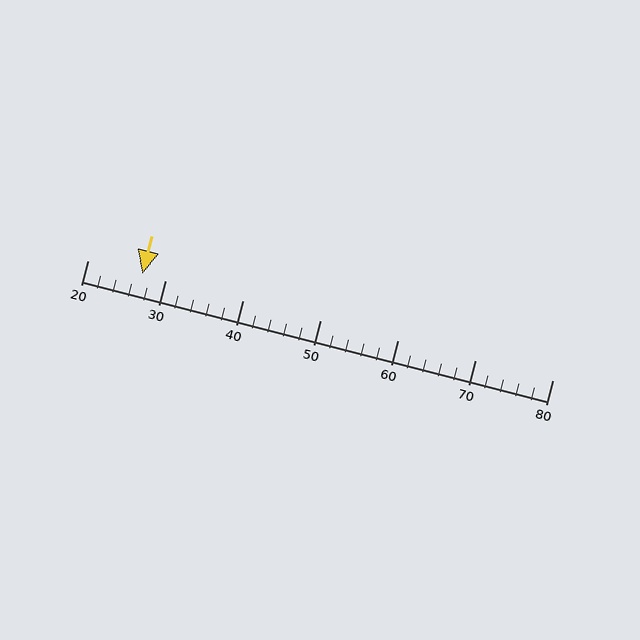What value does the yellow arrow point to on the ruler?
The yellow arrow points to approximately 27.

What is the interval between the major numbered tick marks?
The major tick marks are spaced 10 units apart.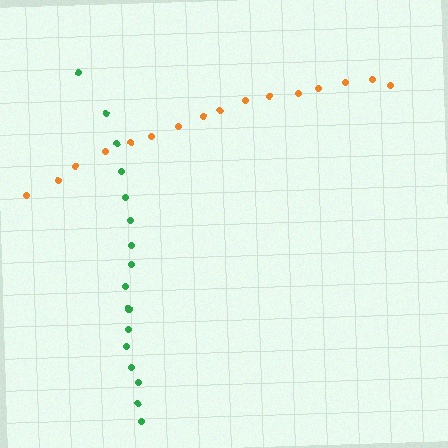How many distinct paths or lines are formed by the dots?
There are 2 distinct paths.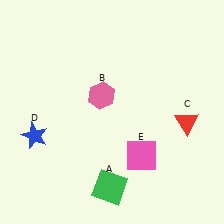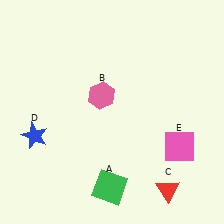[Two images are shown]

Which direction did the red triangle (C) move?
The red triangle (C) moved down.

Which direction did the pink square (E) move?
The pink square (E) moved right.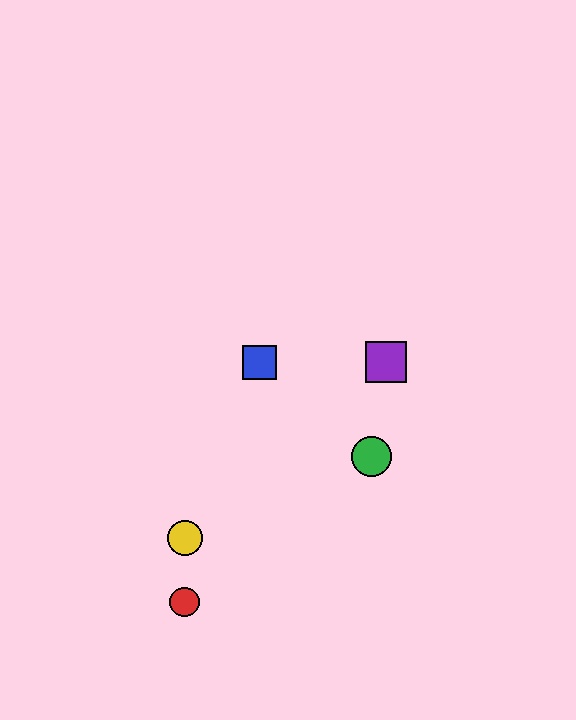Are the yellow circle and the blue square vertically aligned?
No, the yellow circle is at x≈185 and the blue square is at x≈260.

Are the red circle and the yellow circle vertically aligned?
Yes, both are at x≈185.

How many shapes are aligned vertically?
2 shapes (the red circle, the yellow circle) are aligned vertically.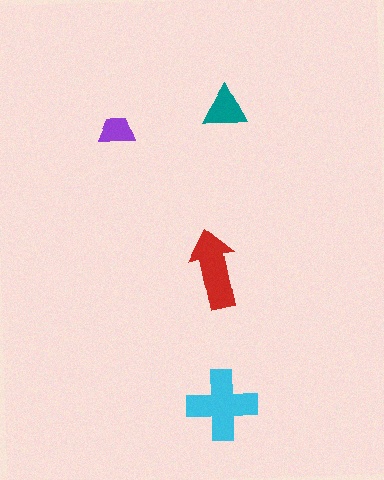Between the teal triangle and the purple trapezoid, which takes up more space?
The teal triangle.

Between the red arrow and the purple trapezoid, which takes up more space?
The red arrow.